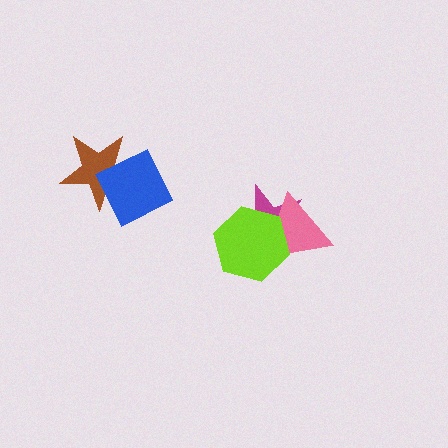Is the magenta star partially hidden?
Yes, it is partially covered by another shape.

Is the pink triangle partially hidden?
Yes, it is partially covered by another shape.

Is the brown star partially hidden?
Yes, it is partially covered by another shape.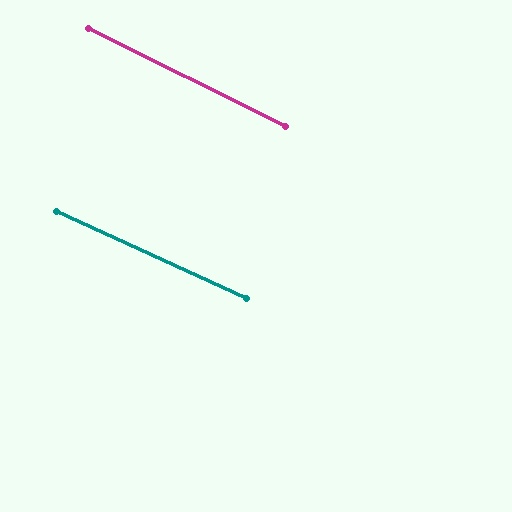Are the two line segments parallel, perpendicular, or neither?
Parallel — their directions differ by only 1.9°.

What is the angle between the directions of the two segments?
Approximately 2 degrees.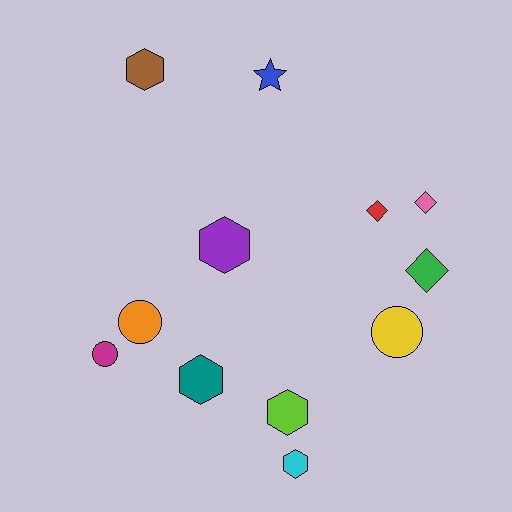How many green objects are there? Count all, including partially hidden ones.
There is 1 green object.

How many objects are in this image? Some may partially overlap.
There are 12 objects.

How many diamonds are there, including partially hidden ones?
There are 3 diamonds.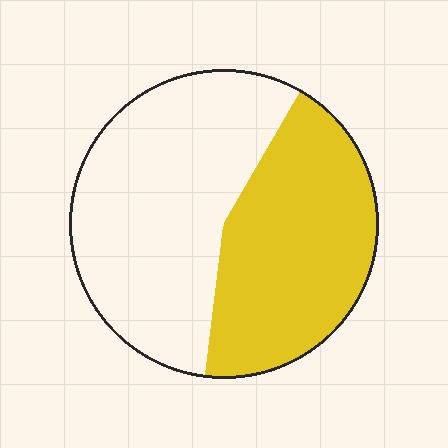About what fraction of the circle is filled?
About two fifths (2/5).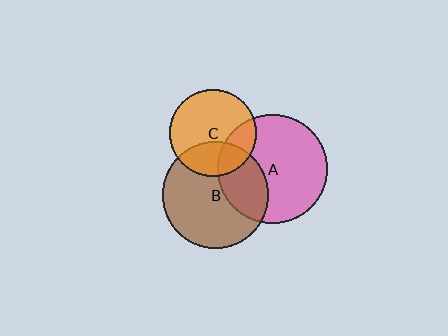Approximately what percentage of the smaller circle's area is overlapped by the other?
Approximately 30%.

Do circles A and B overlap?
Yes.